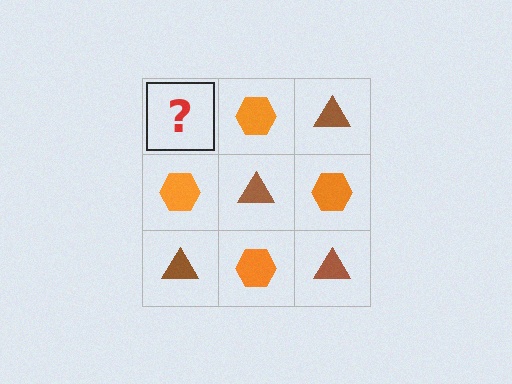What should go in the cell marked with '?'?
The missing cell should contain a brown triangle.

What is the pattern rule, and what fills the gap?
The rule is that it alternates brown triangle and orange hexagon in a checkerboard pattern. The gap should be filled with a brown triangle.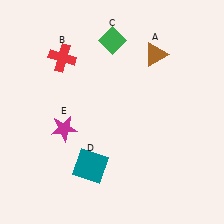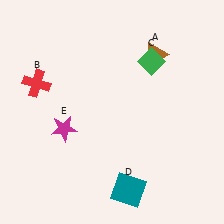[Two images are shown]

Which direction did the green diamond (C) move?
The green diamond (C) moved right.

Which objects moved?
The objects that moved are: the red cross (B), the green diamond (C), the teal square (D).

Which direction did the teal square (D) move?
The teal square (D) moved right.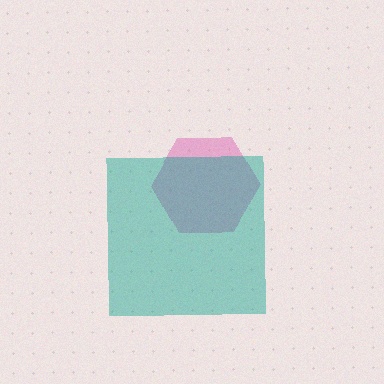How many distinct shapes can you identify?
There are 2 distinct shapes: a pink hexagon, a teal square.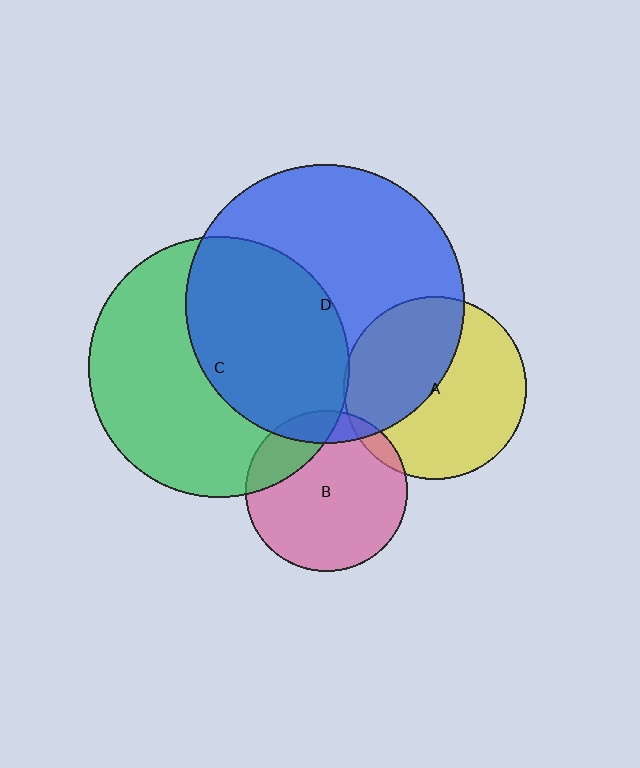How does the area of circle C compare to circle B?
Approximately 2.6 times.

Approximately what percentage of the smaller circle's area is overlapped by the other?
Approximately 10%.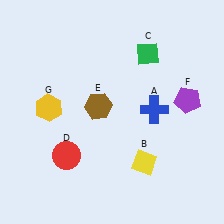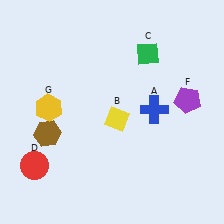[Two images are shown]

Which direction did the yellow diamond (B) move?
The yellow diamond (B) moved up.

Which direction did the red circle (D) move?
The red circle (D) moved left.